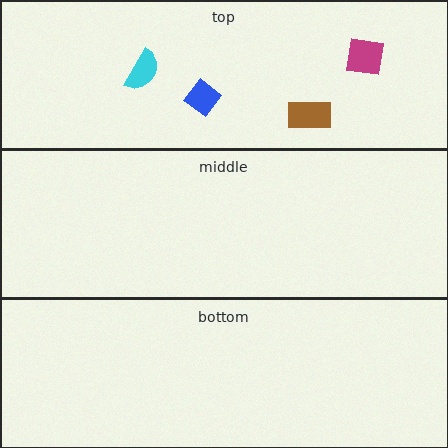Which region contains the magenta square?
The top region.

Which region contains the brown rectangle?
The top region.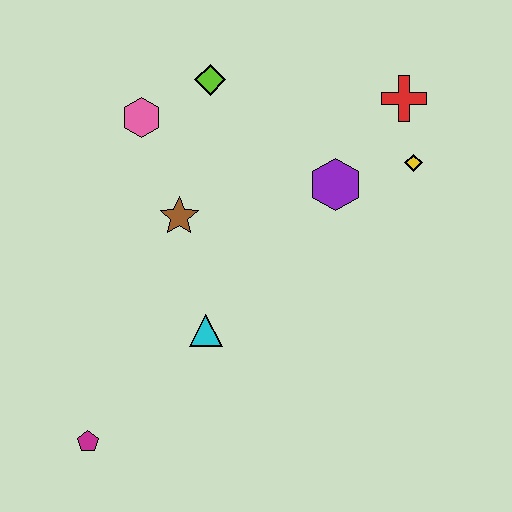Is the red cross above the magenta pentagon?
Yes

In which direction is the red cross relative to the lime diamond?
The red cross is to the right of the lime diamond.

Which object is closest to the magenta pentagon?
The cyan triangle is closest to the magenta pentagon.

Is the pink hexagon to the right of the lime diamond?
No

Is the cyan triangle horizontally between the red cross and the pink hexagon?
Yes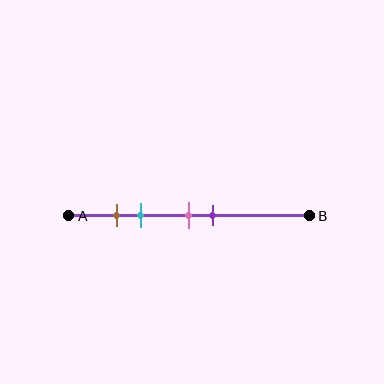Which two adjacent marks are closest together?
The brown and cyan marks are the closest adjacent pair.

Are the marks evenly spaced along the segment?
No, the marks are not evenly spaced.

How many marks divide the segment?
There are 4 marks dividing the segment.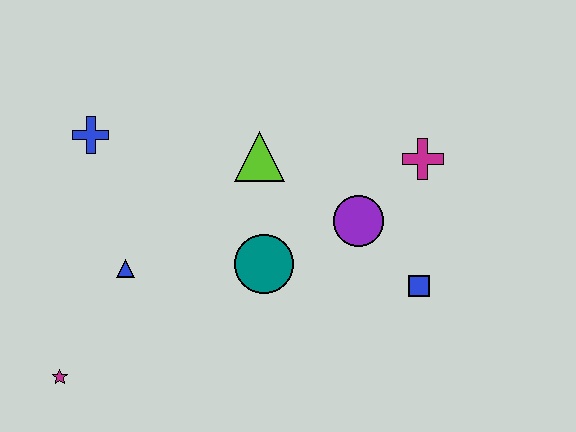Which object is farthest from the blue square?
The magenta star is farthest from the blue square.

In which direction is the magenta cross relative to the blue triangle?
The magenta cross is to the right of the blue triangle.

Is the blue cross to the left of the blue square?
Yes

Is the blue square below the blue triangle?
Yes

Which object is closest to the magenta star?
The blue triangle is closest to the magenta star.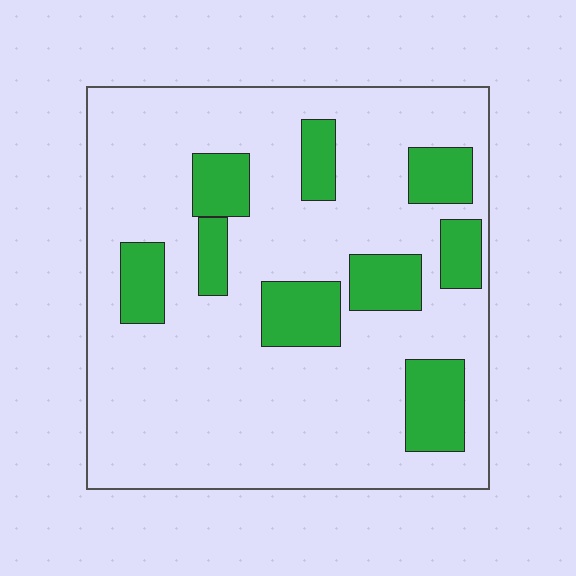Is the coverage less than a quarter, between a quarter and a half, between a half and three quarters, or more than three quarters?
Less than a quarter.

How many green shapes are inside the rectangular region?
9.